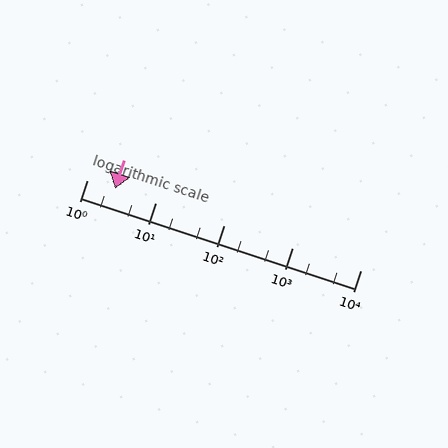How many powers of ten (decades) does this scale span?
The scale spans 4 decades, from 1 to 10000.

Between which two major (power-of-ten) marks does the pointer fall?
The pointer is between 1 and 10.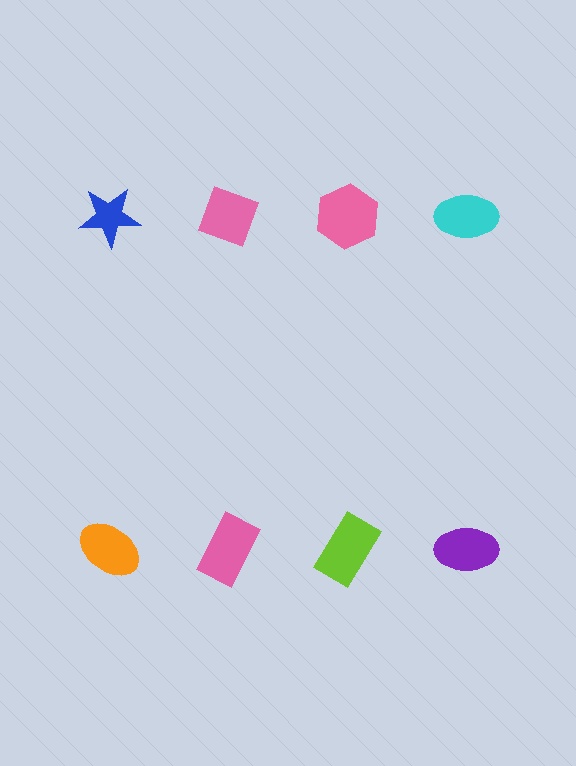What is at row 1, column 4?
A cyan ellipse.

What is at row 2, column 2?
A pink rectangle.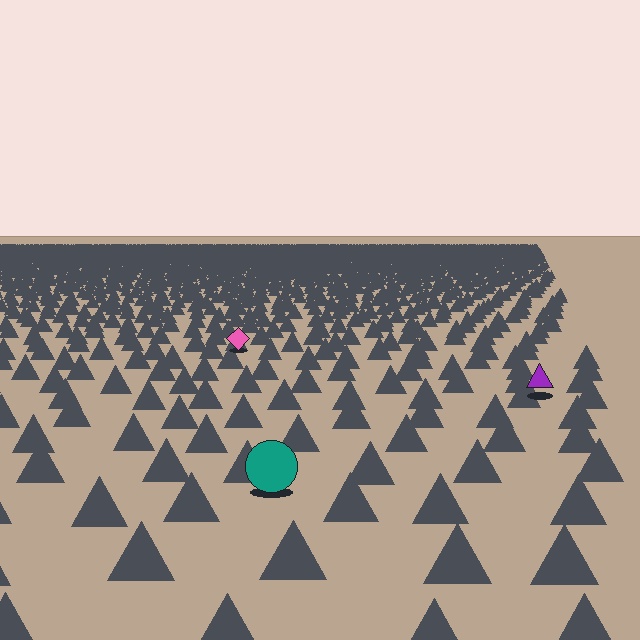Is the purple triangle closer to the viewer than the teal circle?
No. The teal circle is closer — you can tell from the texture gradient: the ground texture is coarser near it.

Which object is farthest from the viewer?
The pink diamond is farthest from the viewer. It appears smaller and the ground texture around it is denser.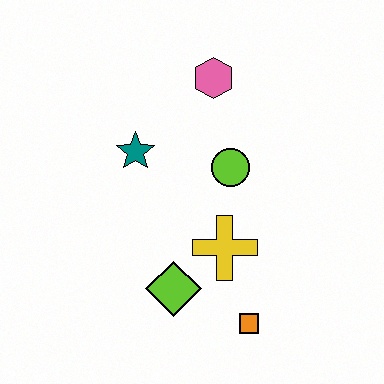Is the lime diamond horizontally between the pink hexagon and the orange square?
No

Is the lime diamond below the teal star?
Yes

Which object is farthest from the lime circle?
The orange square is farthest from the lime circle.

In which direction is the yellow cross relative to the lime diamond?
The yellow cross is to the right of the lime diamond.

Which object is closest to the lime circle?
The yellow cross is closest to the lime circle.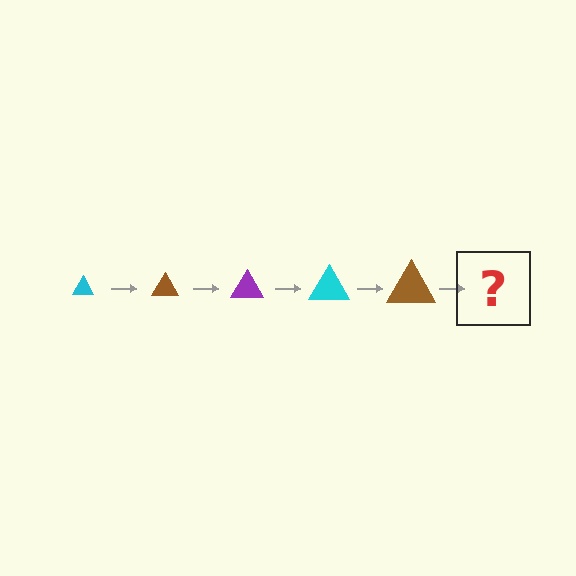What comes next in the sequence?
The next element should be a purple triangle, larger than the previous one.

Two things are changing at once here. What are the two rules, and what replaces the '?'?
The two rules are that the triangle grows larger each step and the color cycles through cyan, brown, and purple. The '?' should be a purple triangle, larger than the previous one.